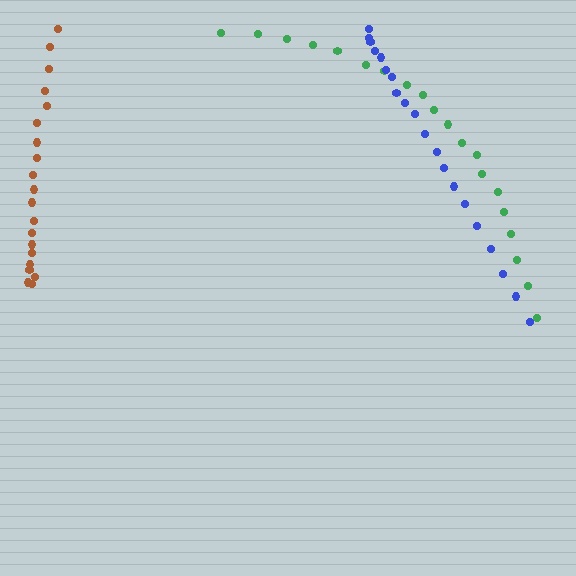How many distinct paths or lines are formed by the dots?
There are 3 distinct paths.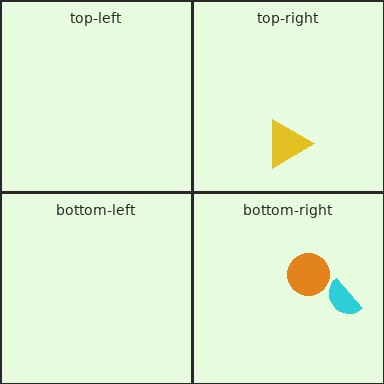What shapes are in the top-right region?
The yellow triangle.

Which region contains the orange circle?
The bottom-right region.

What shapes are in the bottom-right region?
The cyan semicircle, the orange circle.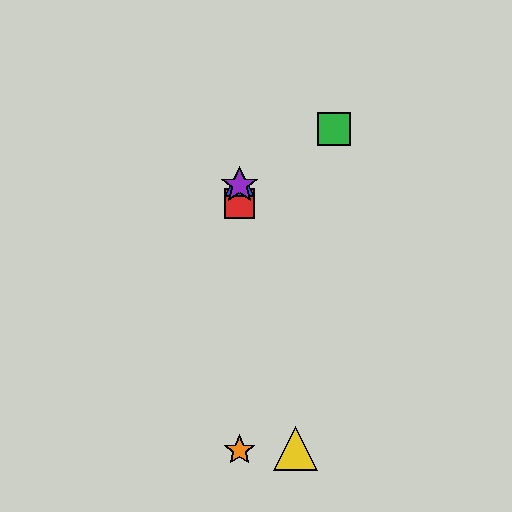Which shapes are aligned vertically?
The red square, the blue triangle, the purple star, the orange star are aligned vertically.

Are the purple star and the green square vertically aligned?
No, the purple star is at x≈239 and the green square is at x≈334.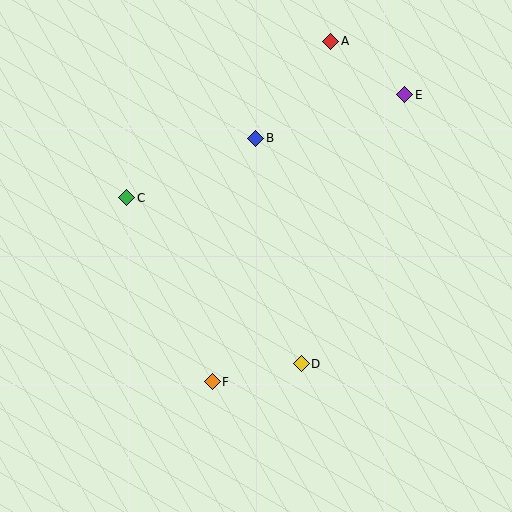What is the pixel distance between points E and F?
The distance between E and F is 345 pixels.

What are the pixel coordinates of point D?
Point D is at (301, 364).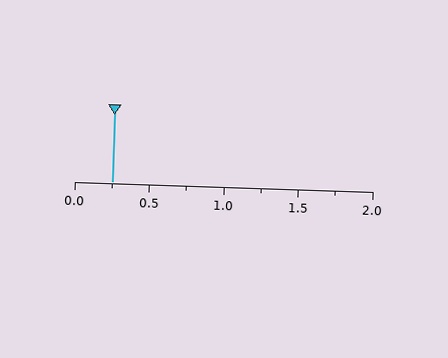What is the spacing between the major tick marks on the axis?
The major ticks are spaced 0.5 apart.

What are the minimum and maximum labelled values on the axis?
The axis runs from 0.0 to 2.0.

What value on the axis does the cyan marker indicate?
The marker indicates approximately 0.25.